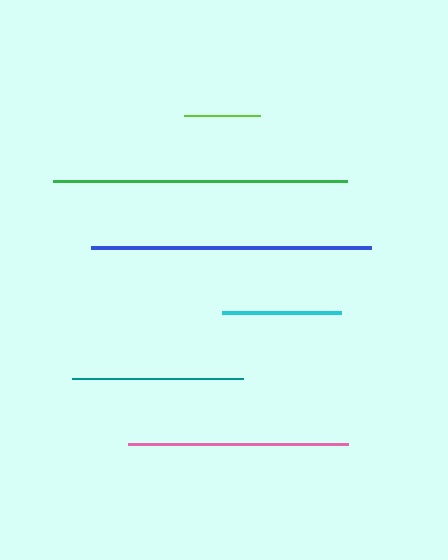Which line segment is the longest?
The green line is the longest at approximately 294 pixels.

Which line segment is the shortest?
The lime line is the shortest at approximately 76 pixels.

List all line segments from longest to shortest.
From longest to shortest: green, blue, pink, teal, cyan, lime.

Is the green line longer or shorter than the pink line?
The green line is longer than the pink line.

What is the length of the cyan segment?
The cyan segment is approximately 119 pixels long.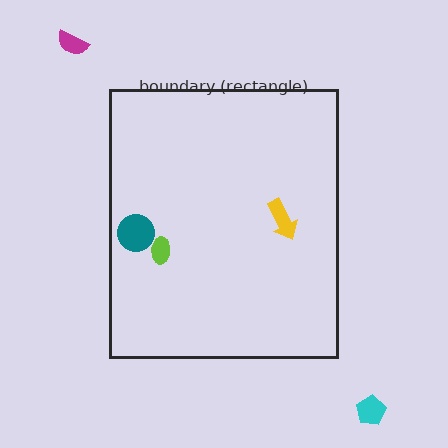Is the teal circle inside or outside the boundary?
Inside.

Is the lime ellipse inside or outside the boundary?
Inside.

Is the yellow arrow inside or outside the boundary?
Inside.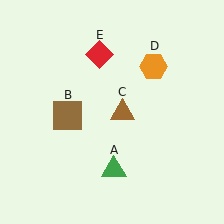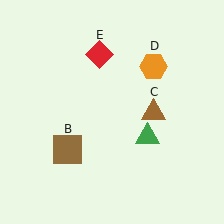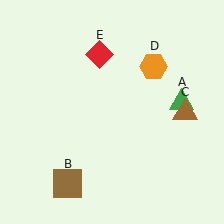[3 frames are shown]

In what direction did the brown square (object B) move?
The brown square (object B) moved down.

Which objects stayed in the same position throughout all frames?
Orange hexagon (object D) and red diamond (object E) remained stationary.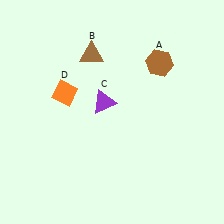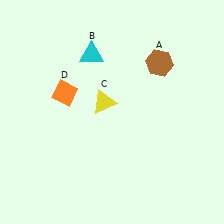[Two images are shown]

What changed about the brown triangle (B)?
In Image 1, B is brown. In Image 2, it changed to cyan.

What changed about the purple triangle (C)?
In Image 1, C is purple. In Image 2, it changed to yellow.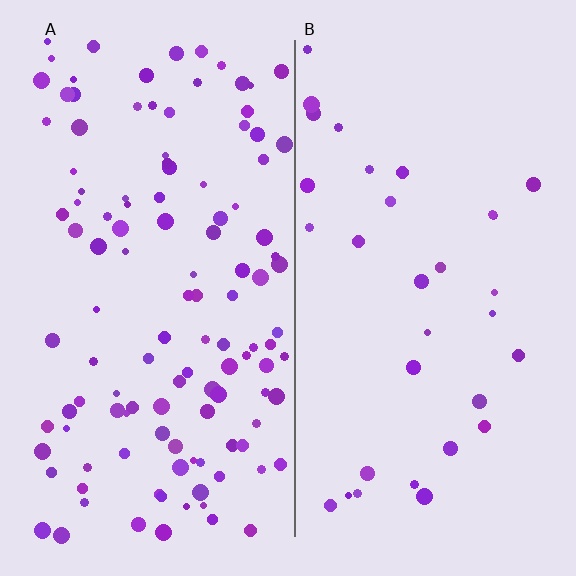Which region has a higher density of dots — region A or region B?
A (the left).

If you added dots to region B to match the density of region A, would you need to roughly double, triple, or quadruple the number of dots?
Approximately quadruple.